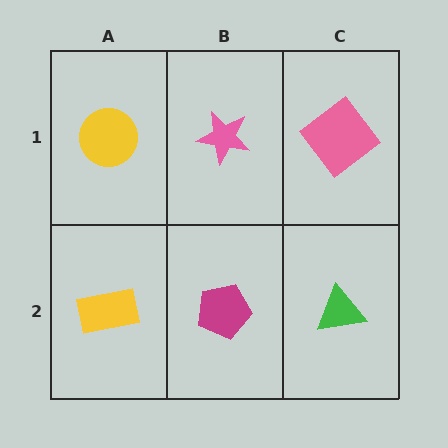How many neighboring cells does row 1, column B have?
3.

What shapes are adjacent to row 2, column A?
A yellow circle (row 1, column A), a magenta pentagon (row 2, column B).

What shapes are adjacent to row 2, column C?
A pink diamond (row 1, column C), a magenta pentagon (row 2, column B).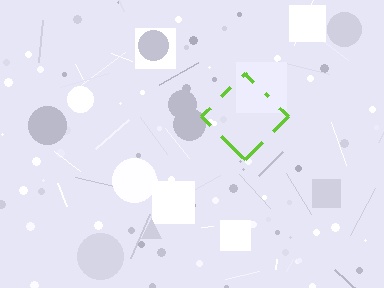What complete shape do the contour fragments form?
The contour fragments form a diamond.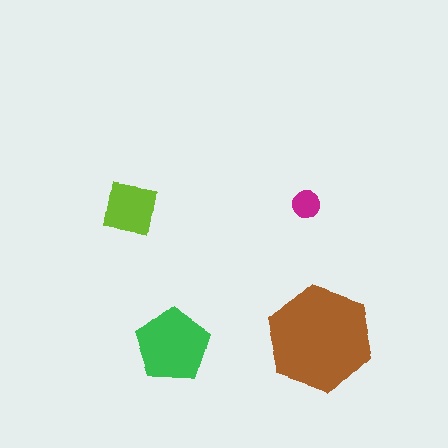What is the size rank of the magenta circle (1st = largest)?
4th.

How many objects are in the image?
There are 4 objects in the image.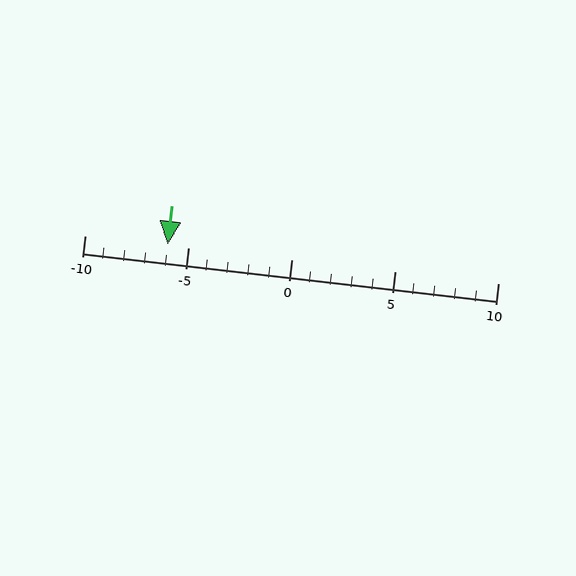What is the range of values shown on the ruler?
The ruler shows values from -10 to 10.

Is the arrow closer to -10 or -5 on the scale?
The arrow is closer to -5.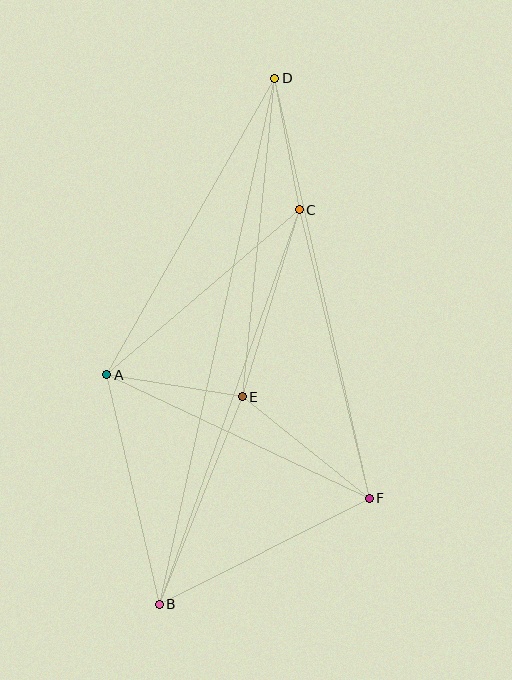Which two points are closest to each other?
Points C and D are closest to each other.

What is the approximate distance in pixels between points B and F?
The distance between B and F is approximately 235 pixels.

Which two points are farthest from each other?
Points B and D are farthest from each other.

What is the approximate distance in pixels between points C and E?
The distance between C and E is approximately 195 pixels.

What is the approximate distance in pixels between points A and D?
The distance between A and D is approximately 341 pixels.